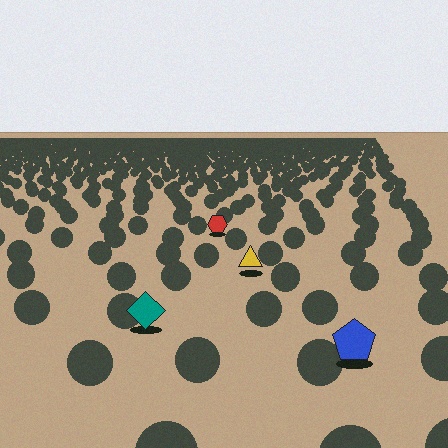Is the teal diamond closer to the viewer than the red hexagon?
Yes. The teal diamond is closer — you can tell from the texture gradient: the ground texture is coarser near it.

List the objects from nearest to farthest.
From nearest to farthest: the blue pentagon, the teal diamond, the yellow triangle, the red hexagon.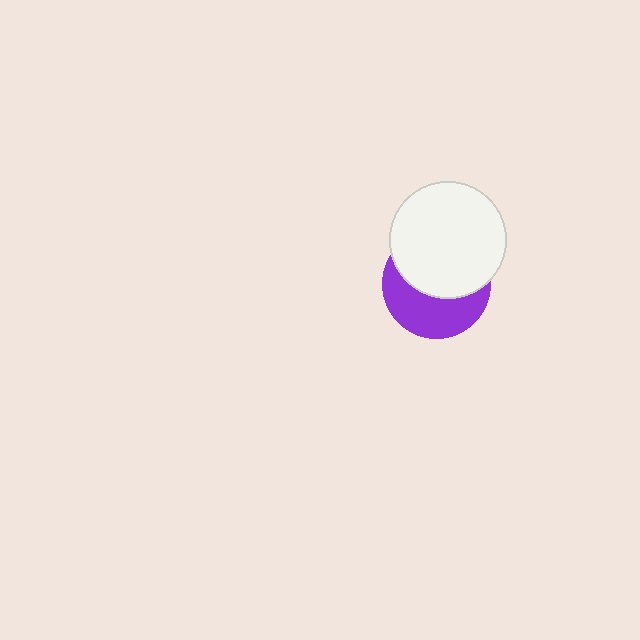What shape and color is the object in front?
The object in front is a white circle.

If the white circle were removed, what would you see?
You would see the complete purple circle.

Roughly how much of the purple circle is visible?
About half of it is visible (roughly 46%).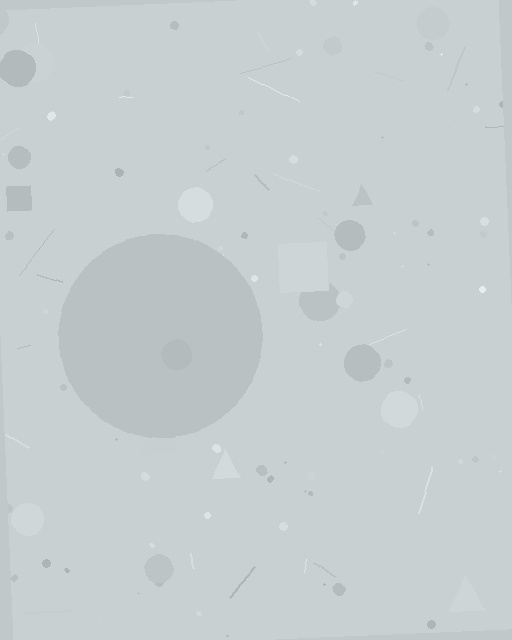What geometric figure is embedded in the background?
A circle is embedded in the background.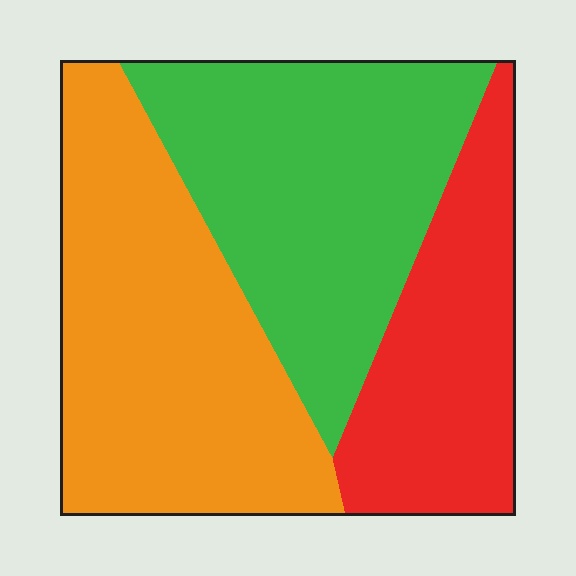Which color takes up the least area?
Red, at roughly 25%.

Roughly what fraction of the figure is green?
Green covers about 35% of the figure.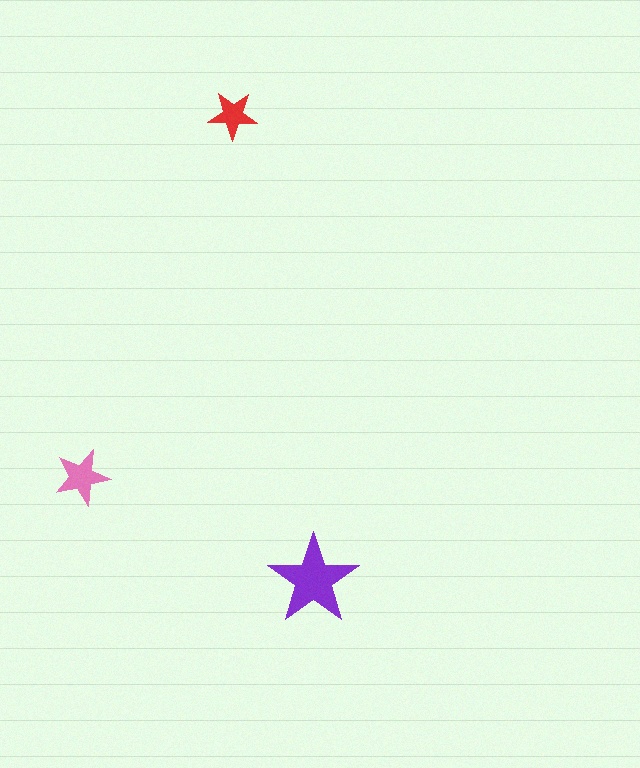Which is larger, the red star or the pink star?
The pink one.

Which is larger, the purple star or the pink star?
The purple one.